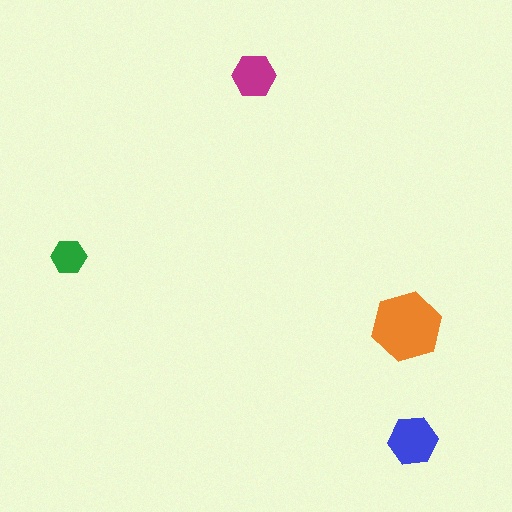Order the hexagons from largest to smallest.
the orange one, the blue one, the magenta one, the green one.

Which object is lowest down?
The blue hexagon is bottommost.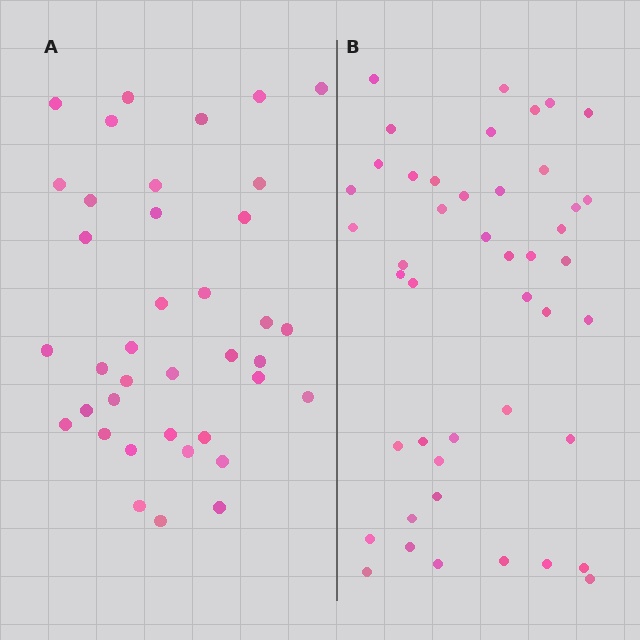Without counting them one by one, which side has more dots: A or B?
Region B (the right region) has more dots.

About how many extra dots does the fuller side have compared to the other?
Region B has roughly 8 or so more dots than region A.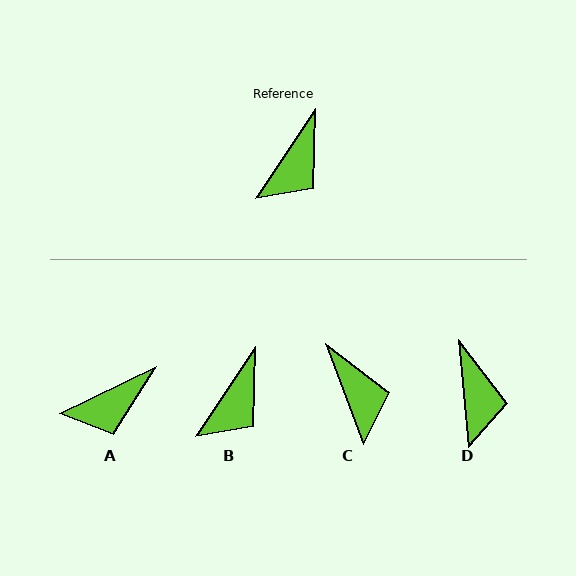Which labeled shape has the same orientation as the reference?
B.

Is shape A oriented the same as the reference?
No, it is off by about 31 degrees.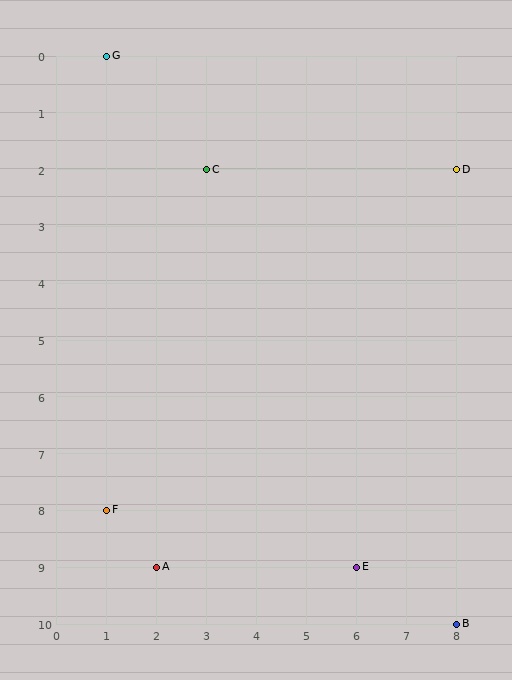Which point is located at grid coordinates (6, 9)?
Point E is at (6, 9).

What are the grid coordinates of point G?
Point G is at grid coordinates (1, 0).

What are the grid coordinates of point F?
Point F is at grid coordinates (1, 8).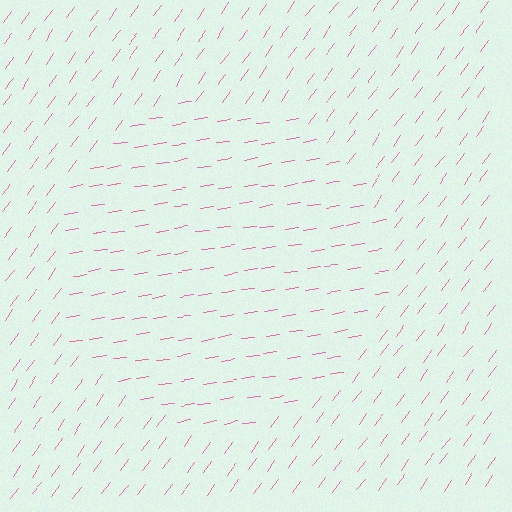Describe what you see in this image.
The image is filled with small pink line segments. A circle region in the image has lines oriented differently from the surrounding lines, creating a visible texture boundary.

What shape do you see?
I see a circle.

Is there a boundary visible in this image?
Yes, there is a texture boundary formed by a change in line orientation.